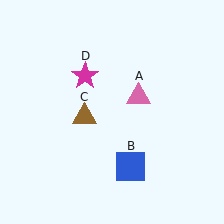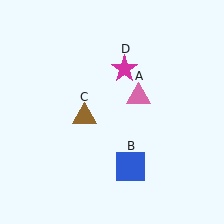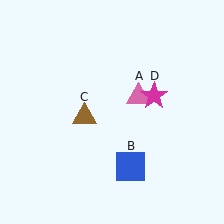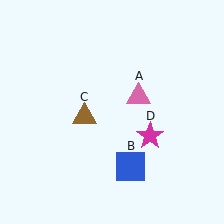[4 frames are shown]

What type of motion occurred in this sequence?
The magenta star (object D) rotated clockwise around the center of the scene.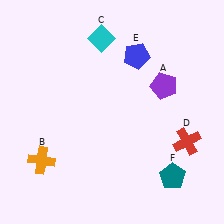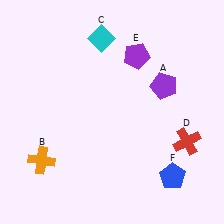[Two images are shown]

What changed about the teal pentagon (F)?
In Image 1, F is teal. In Image 2, it changed to blue.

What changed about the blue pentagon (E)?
In Image 1, E is blue. In Image 2, it changed to purple.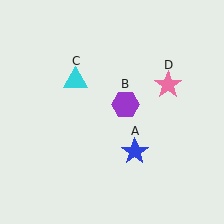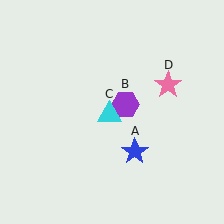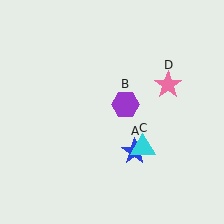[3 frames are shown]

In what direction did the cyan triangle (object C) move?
The cyan triangle (object C) moved down and to the right.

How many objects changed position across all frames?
1 object changed position: cyan triangle (object C).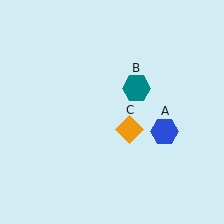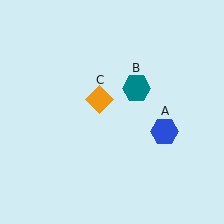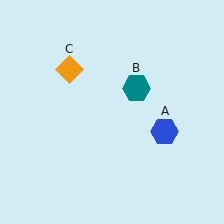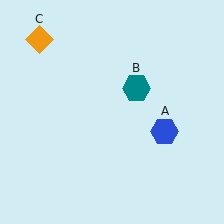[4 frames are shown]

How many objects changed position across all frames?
1 object changed position: orange diamond (object C).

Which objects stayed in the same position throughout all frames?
Blue hexagon (object A) and teal hexagon (object B) remained stationary.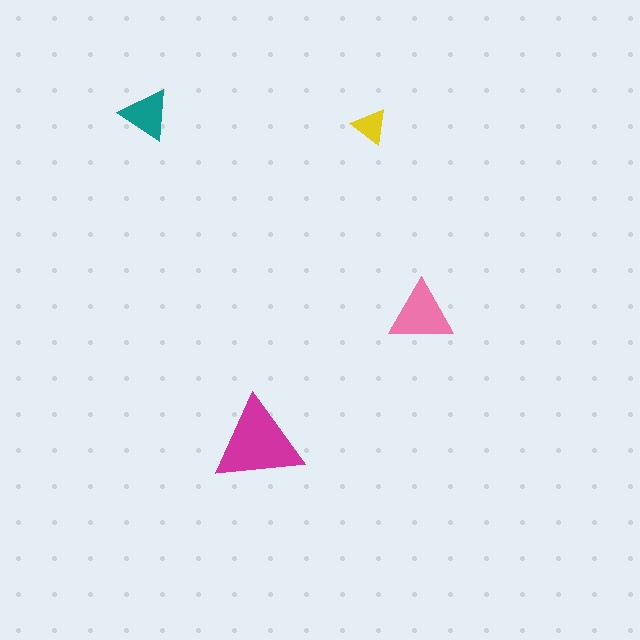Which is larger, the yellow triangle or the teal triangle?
The teal one.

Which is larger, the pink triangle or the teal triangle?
The pink one.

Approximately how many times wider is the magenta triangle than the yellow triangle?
About 2.5 times wider.